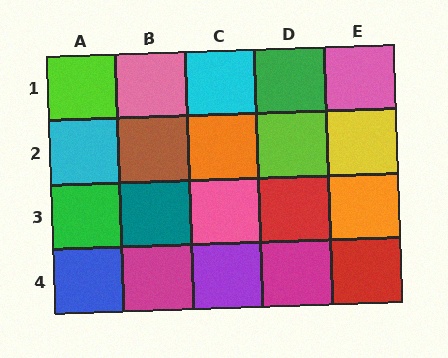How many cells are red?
2 cells are red.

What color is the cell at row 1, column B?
Pink.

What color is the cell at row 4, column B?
Magenta.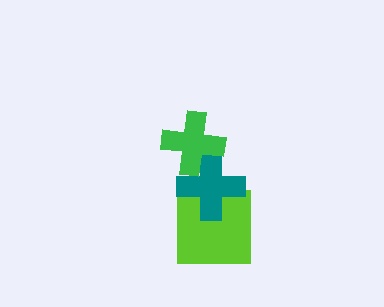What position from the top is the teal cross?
The teal cross is 2nd from the top.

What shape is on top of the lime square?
The teal cross is on top of the lime square.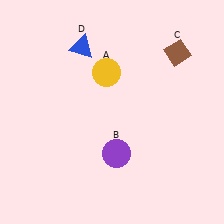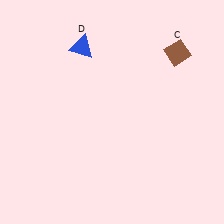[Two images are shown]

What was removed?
The purple circle (B), the yellow circle (A) were removed in Image 2.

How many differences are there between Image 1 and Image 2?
There are 2 differences between the two images.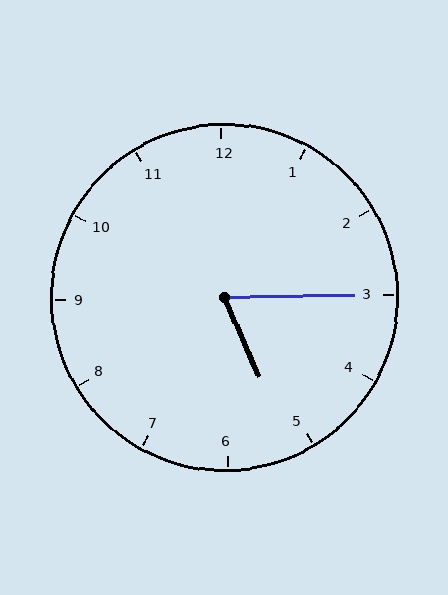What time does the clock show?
5:15.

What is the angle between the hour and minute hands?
Approximately 68 degrees.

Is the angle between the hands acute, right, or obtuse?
It is acute.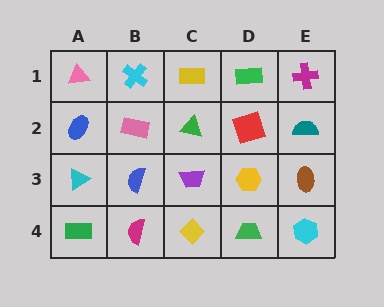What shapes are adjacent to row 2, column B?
A cyan cross (row 1, column B), a blue semicircle (row 3, column B), a blue ellipse (row 2, column A), a green triangle (row 2, column C).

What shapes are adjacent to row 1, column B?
A pink rectangle (row 2, column B), a pink triangle (row 1, column A), a yellow rectangle (row 1, column C).